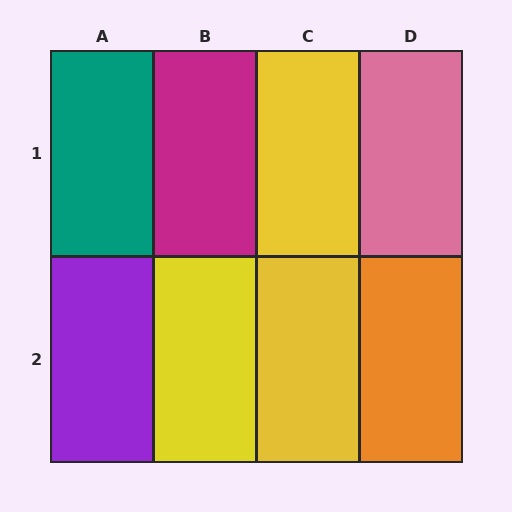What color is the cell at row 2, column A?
Purple.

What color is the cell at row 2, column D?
Orange.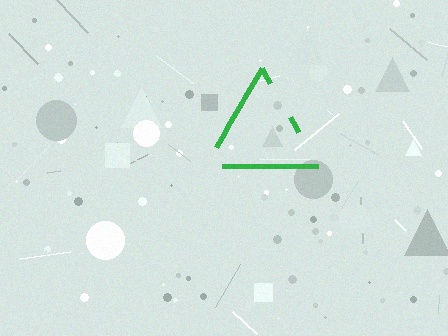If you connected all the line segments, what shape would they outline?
They would outline a triangle.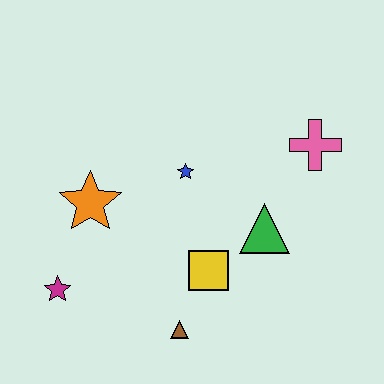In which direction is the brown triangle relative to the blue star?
The brown triangle is below the blue star.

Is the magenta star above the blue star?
No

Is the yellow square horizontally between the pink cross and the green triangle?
No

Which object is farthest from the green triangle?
The magenta star is farthest from the green triangle.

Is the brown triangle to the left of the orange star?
No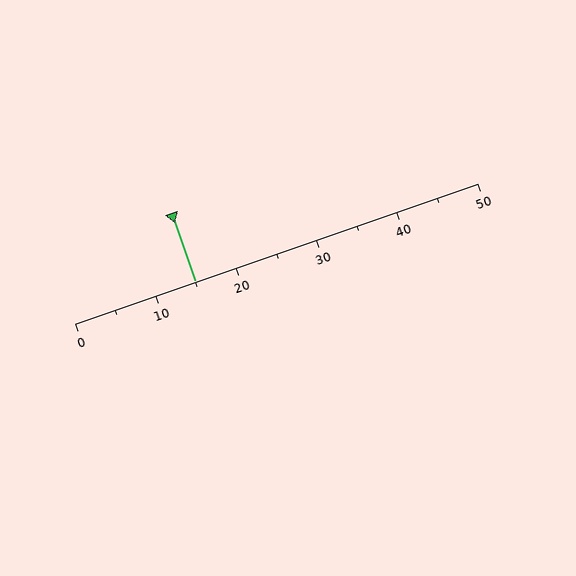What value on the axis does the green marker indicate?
The marker indicates approximately 15.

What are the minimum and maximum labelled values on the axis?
The axis runs from 0 to 50.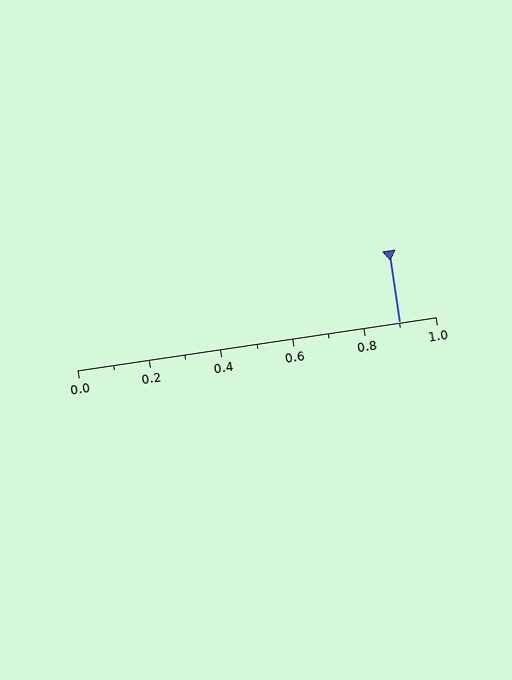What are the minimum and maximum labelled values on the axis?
The axis runs from 0.0 to 1.0.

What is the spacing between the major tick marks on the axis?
The major ticks are spaced 0.2 apart.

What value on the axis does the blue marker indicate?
The marker indicates approximately 0.9.